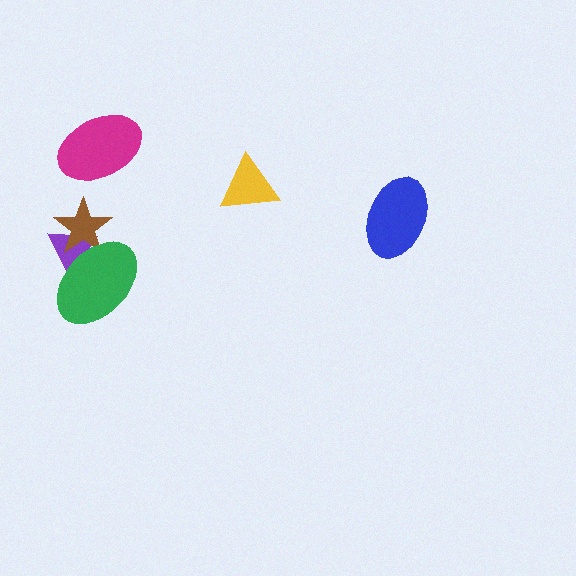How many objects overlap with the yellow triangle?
0 objects overlap with the yellow triangle.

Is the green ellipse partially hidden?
No, no other shape covers it.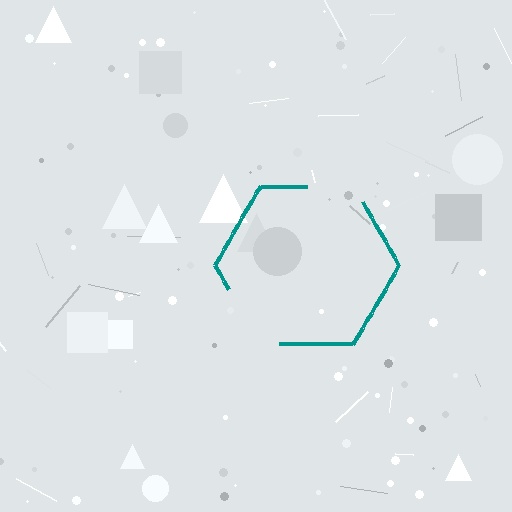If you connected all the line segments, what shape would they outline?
They would outline a hexagon.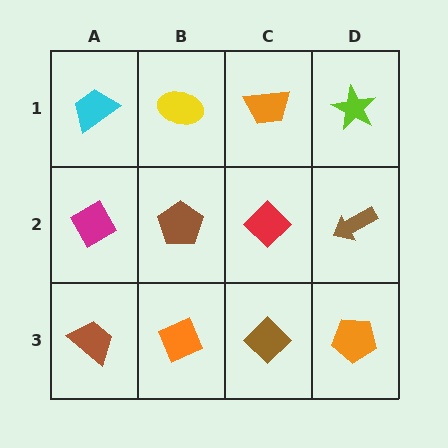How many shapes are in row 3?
4 shapes.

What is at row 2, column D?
A brown arrow.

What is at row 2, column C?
A red diamond.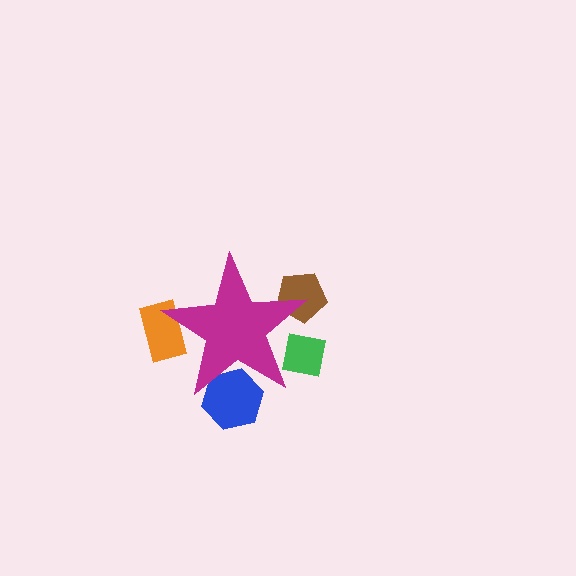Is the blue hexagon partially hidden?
Yes, the blue hexagon is partially hidden behind the magenta star.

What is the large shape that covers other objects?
A magenta star.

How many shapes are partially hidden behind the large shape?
4 shapes are partially hidden.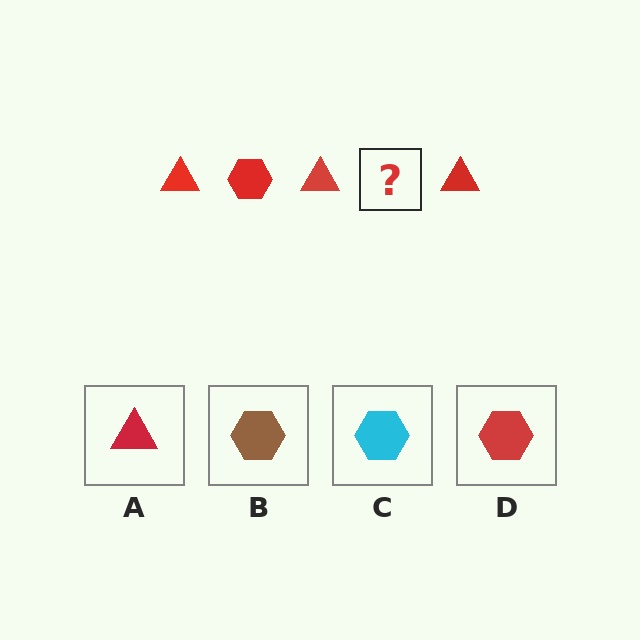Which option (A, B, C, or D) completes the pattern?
D.